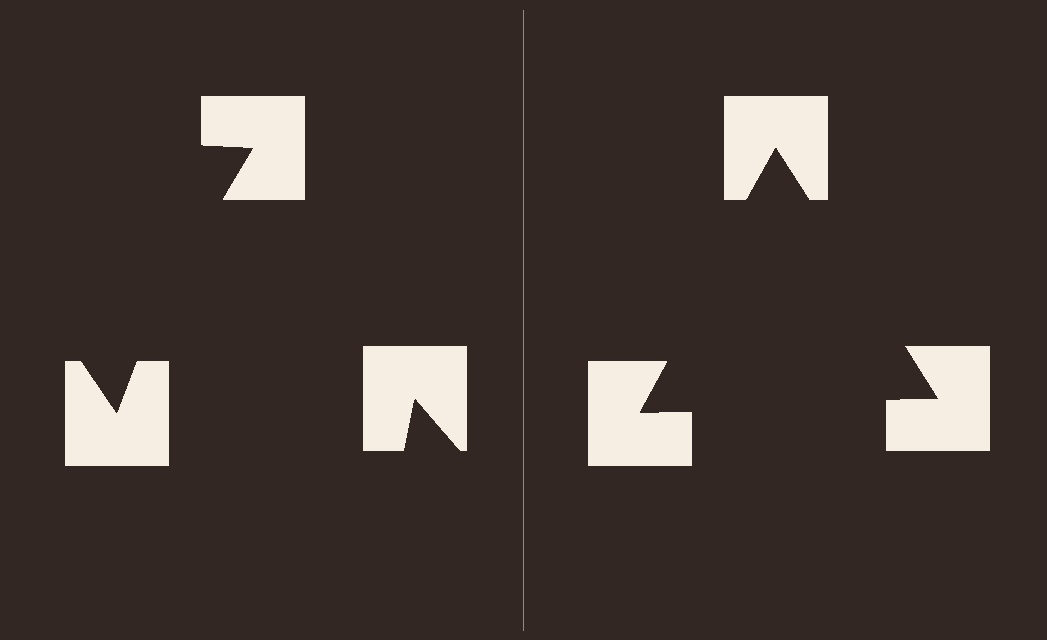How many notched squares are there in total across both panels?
6 — 3 on each side.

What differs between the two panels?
The notched squares are positioned identically on both sides; only the wedge orientations differ. On the right they align to a triangle; on the left they are misaligned.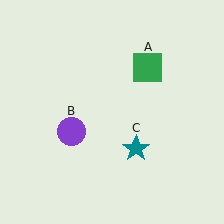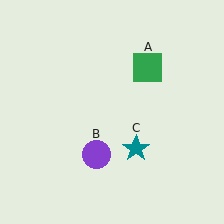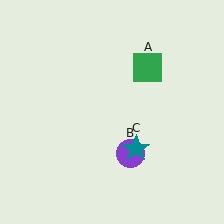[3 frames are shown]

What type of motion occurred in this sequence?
The purple circle (object B) rotated counterclockwise around the center of the scene.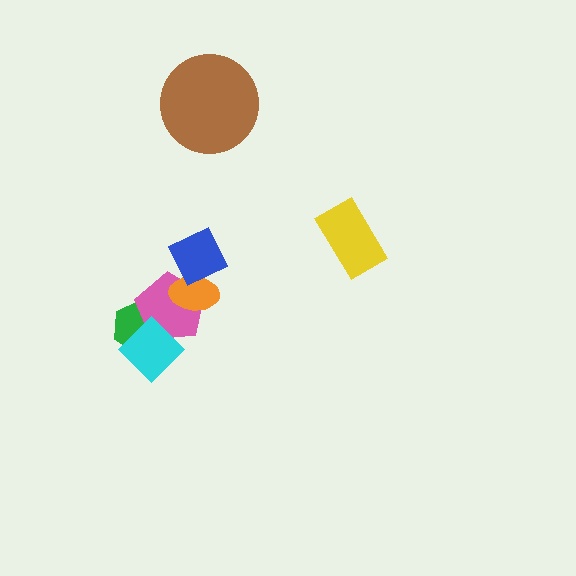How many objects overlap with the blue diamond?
2 objects overlap with the blue diamond.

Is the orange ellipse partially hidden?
Yes, it is partially covered by another shape.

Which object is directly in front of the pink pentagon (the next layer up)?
The orange ellipse is directly in front of the pink pentagon.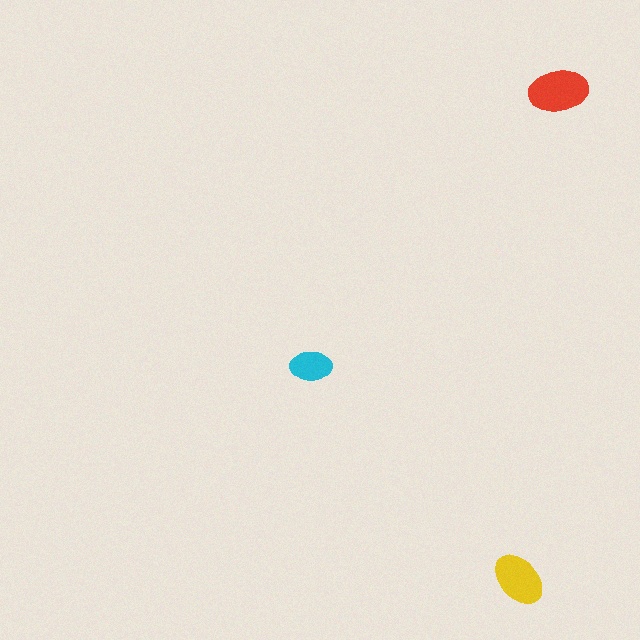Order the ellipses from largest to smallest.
the red one, the yellow one, the cyan one.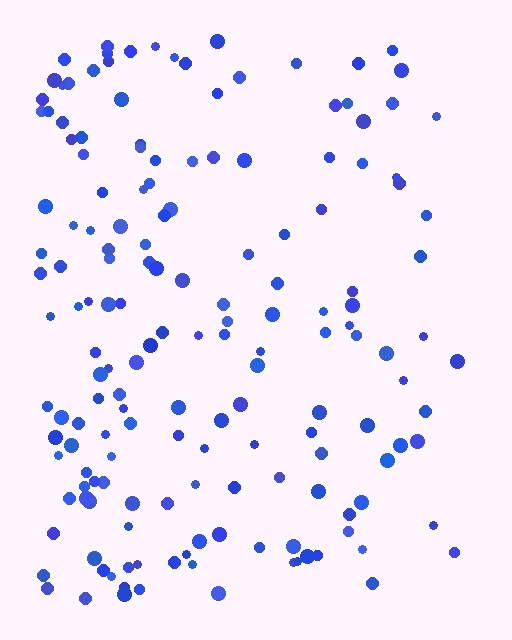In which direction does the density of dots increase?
From right to left, with the left side densest.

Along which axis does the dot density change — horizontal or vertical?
Horizontal.